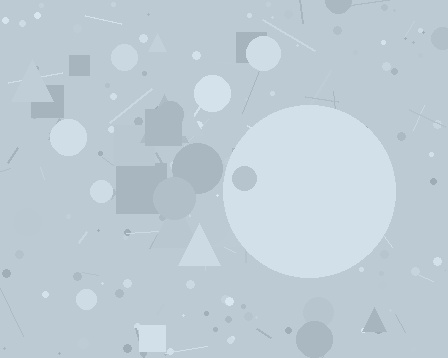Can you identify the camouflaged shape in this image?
The camouflaged shape is a circle.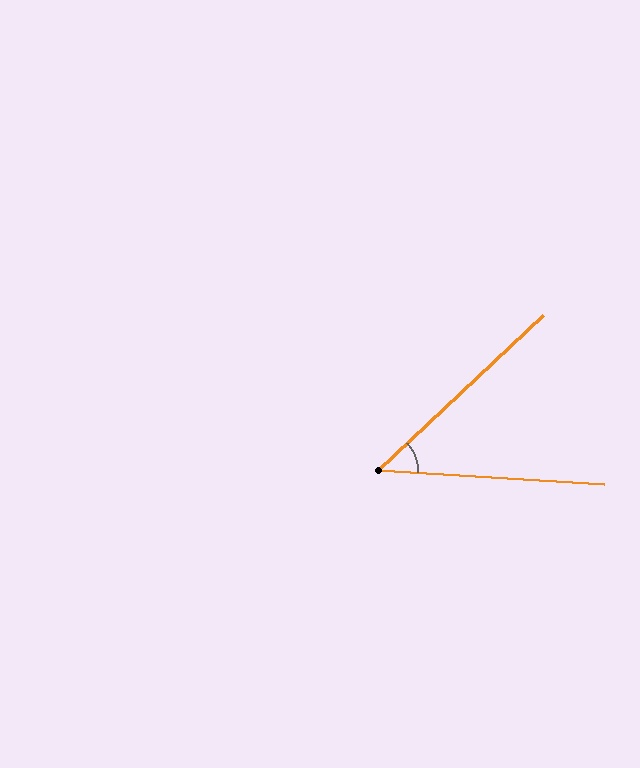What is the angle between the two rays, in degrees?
Approximately 47 degrees.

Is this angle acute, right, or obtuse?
It is acute.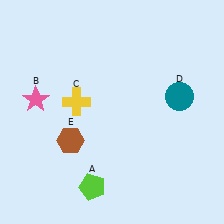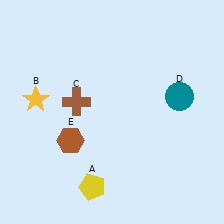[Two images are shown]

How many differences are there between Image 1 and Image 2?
There are 3 differences between the two images.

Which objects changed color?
A changed from lime to yellow. B changed from pink to yellow. C changed from yellow to brown.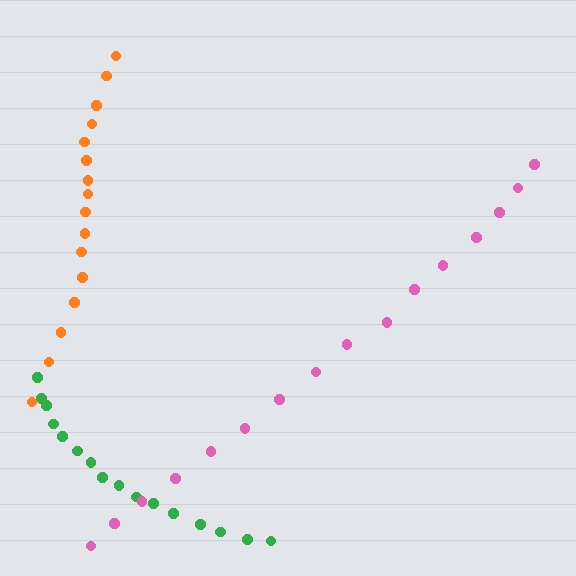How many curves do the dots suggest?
There are 3 distinct paths.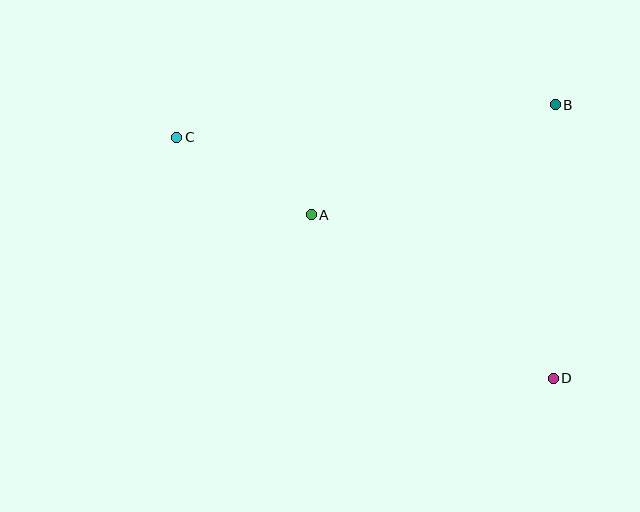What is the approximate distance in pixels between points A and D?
The distance between A and D is approximately 292 pixels.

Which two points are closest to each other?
Points A and C are closest to each other.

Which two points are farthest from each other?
Points C and D are farthest from each other.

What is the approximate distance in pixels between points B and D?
The distance between B and D is approximately 274 pixels.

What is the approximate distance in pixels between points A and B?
The distance between A and B is approximately 268 pixels.